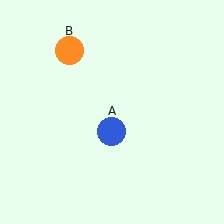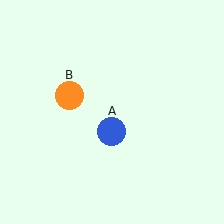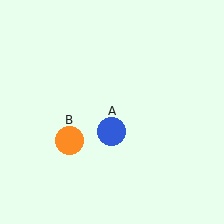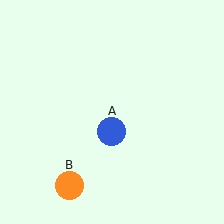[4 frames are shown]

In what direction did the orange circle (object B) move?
The orange circle (object B) moved down.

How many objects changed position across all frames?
1 object changed position: orange circle (object B).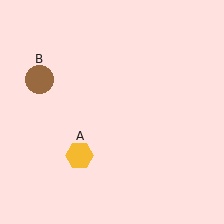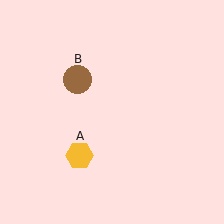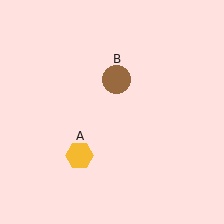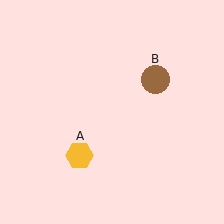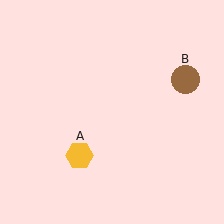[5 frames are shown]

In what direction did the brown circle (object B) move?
The brown circle (object B) moved right.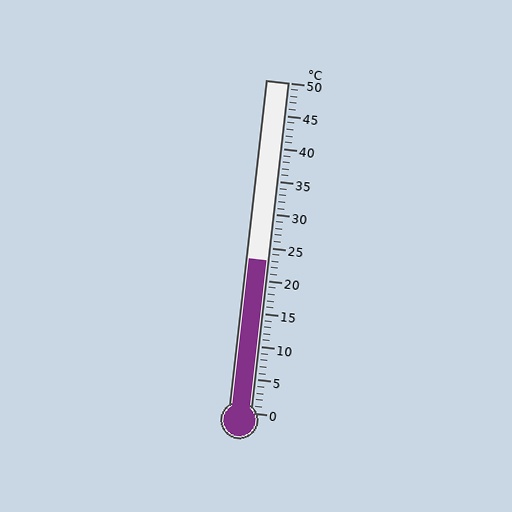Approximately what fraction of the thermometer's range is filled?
The thermometer is filled to approximately 45% of its range.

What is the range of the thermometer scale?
The thermometer scale ranges from 0°C to 50°C.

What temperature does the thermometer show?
The thermometer shows approximately 23°C.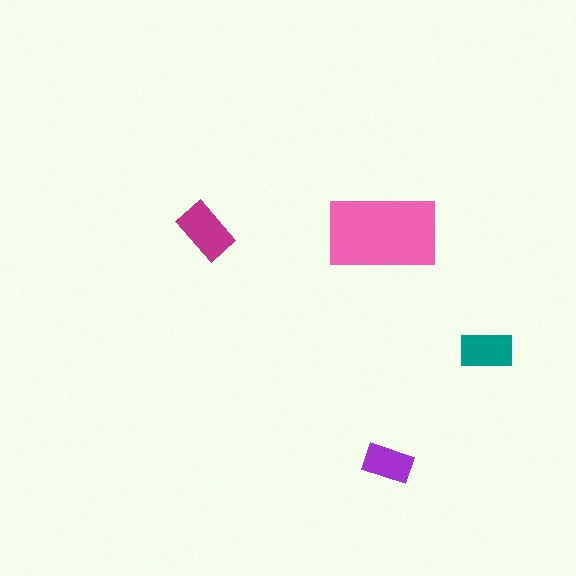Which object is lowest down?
The purple rectangle is bottommost.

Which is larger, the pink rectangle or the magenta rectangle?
The pink one.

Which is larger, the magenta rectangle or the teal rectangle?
The magenta one.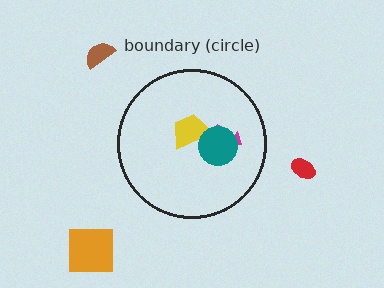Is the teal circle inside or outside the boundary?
Inside.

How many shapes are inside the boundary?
4 inside, 3 outside.